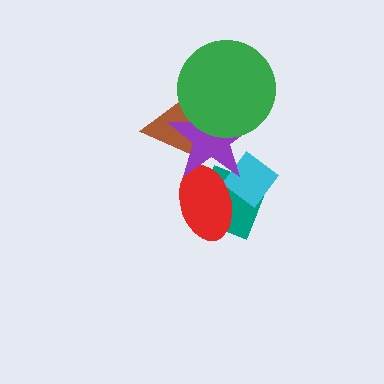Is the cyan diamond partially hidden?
Yes, it is partially covered by another shape.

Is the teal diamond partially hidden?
Yes, it is partially covered by another shape.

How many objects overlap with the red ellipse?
3 objects overlap with the red ellipse.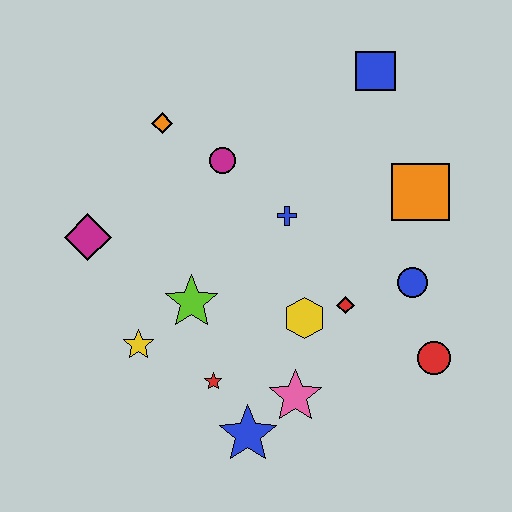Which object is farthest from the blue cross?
The blue star is farthest from the blue cross.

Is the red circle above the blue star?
Yes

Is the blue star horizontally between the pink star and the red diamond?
No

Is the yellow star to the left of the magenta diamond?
No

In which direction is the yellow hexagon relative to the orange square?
The yellow hexagon is below the orange square.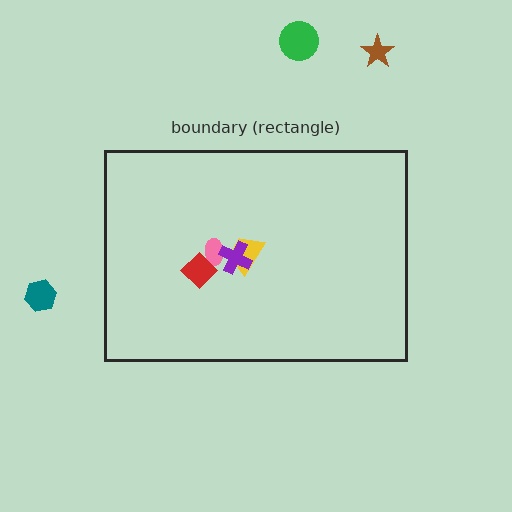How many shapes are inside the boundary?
4 inside, 3 outside.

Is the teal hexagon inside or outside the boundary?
Outside.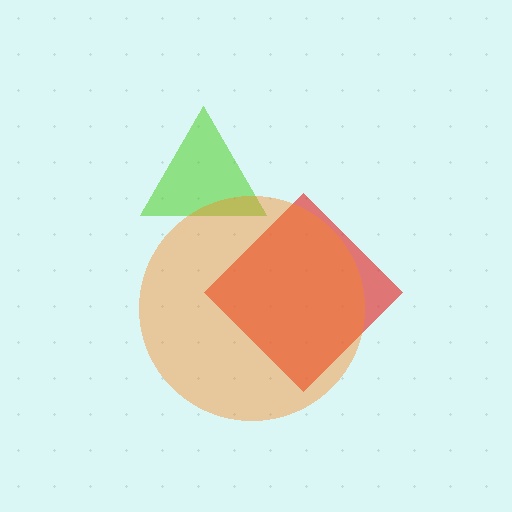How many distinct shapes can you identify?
There are 3 distinct shapes: a red diamond, a lime triangle, an orange circle.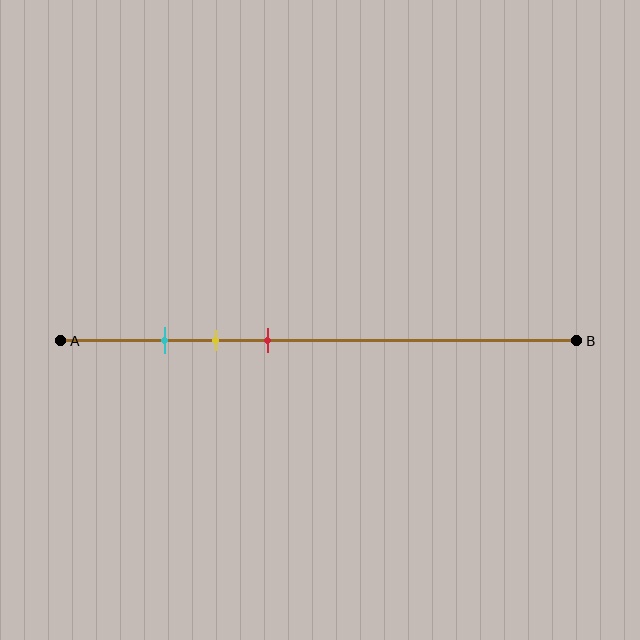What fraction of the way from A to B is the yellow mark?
The yellow mark is approximately 30% (0.3) of the way from A to B.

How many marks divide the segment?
There are 3 marks dividing the segment.